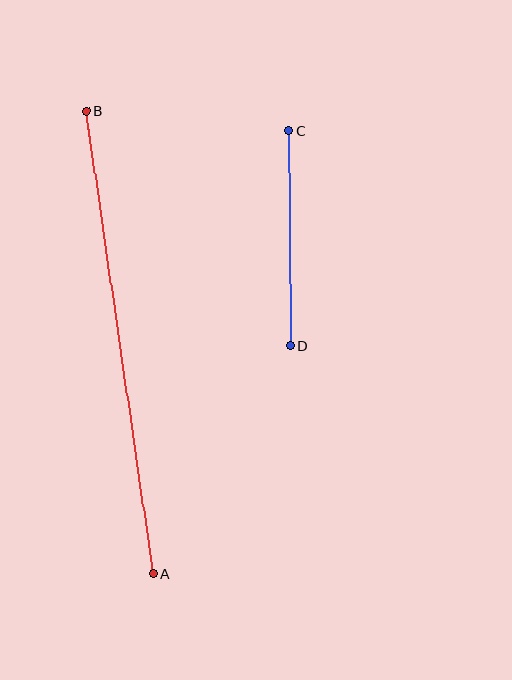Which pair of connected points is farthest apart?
Points A and B are farthest apart.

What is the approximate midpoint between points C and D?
The midpoint is at approximately (290, 238) pixels.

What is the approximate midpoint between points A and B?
The midpoint is at approximately (120, 343) pixels.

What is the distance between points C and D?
The distance is approximately 215 pixels.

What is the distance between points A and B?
The distance is approximately 467 pixels.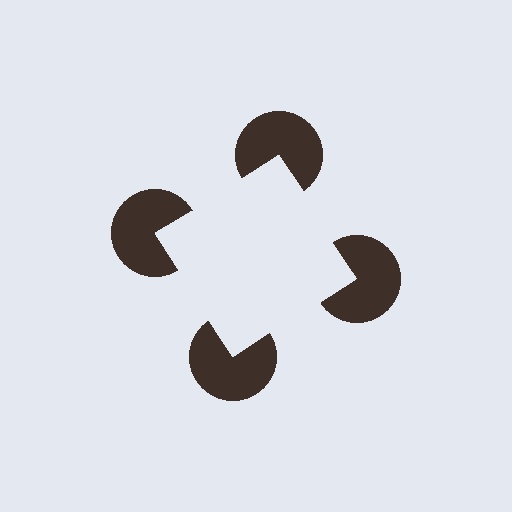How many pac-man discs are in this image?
There are 4 — one at each vertex of the illusory square.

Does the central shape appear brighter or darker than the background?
It typically appears slightly brighter than the background, even though no actual brightness change is drawn.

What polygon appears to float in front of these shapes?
An illusory square — its edges are inferred from the aligned wedge cuts in the pac-man discs, not physically drawn.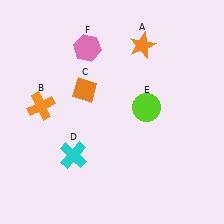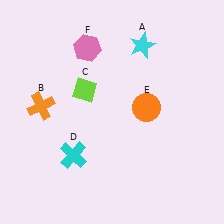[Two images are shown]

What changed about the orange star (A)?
In Image 1, A is orange. In Image 2, it changed to cyan.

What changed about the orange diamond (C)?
In Image 1, C is orange. In Image 2, it changed to lime.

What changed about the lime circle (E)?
In Image 1, E is lime. In Image 2, it changed to orange.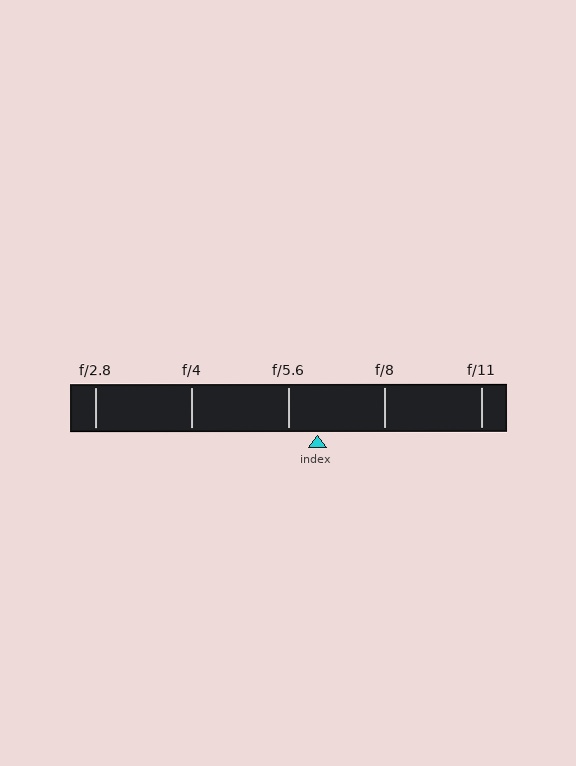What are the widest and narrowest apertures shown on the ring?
The widest aperture shown is f/2.8 and the narrowest is f/11.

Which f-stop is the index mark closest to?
The index mark is closest to f/5.6.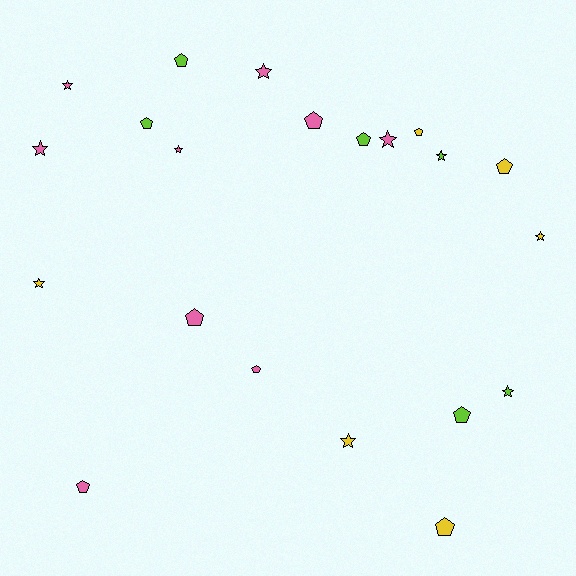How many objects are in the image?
There are 21 objects.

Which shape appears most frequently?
Pentagon, with 11 objects.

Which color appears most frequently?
Pink, with 9 objects.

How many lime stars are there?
There are 2 lime stars.